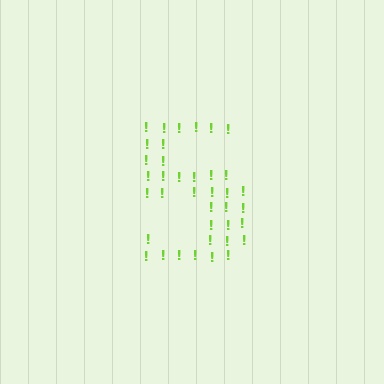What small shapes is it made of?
It is made of small exclamation marks.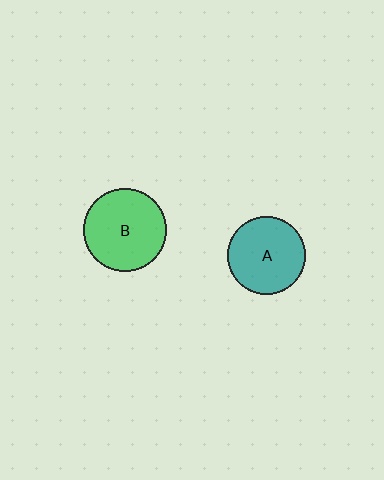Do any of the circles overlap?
No, none of the circles overlap.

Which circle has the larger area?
Circle B (green).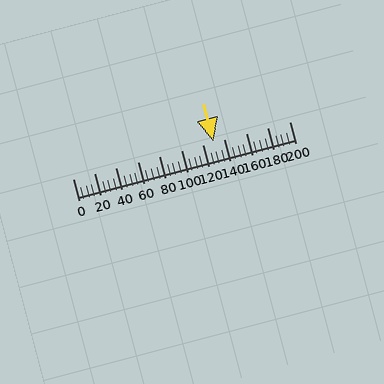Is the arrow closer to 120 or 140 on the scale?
The arrow is closer to 140.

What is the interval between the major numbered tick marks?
The major tick marks are spaced 20 units apart.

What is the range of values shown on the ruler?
The ruler shows values from 0 to 200.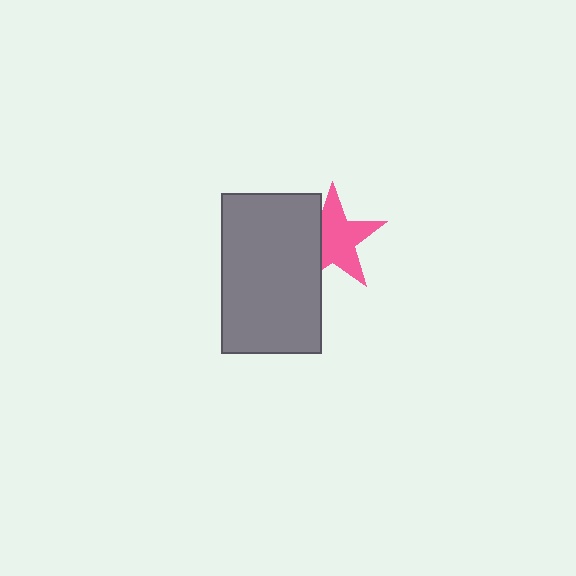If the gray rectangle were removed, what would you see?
You would see the complete pink star.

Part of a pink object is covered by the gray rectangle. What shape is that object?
It is a star.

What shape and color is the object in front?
The object in front is a gray rectangle.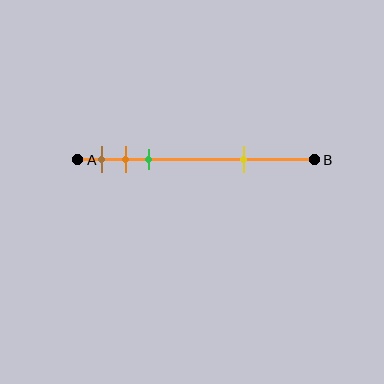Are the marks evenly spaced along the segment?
No, the marks are not evenly spaced.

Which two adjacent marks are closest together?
The orange and green marks are the closest adjacent pair.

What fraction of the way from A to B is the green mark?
The green mark is approximately 30% (0.3) of the way from A to B.